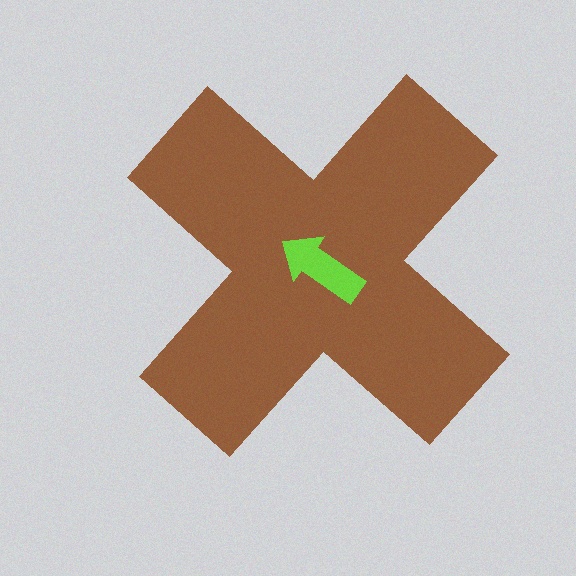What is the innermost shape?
The lime arrow.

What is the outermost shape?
The brown cross.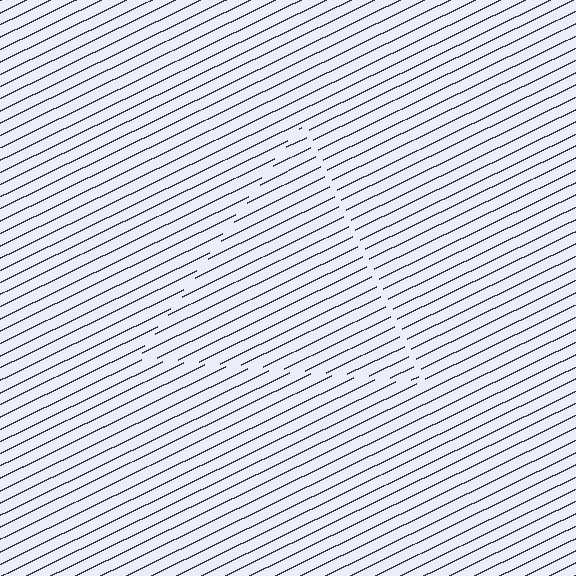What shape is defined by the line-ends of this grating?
An illusory triangle. The interior of the shape contains the same grating, shifted by half a period — the contour is defined by the phase discontinuity where line-ends from the inner and outer gratings abut.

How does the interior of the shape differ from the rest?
The interior of the shape contains the same grating, shifted by half a period — the contour is defined by the phase discontinuity where line-ends from the inner and outer gratings abut.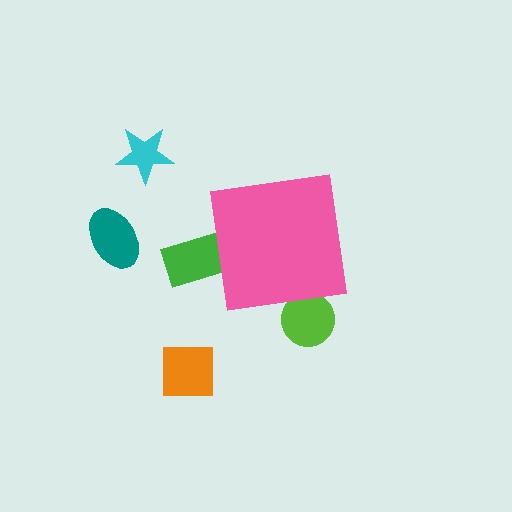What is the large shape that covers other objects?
A pink square.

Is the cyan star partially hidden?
No, the cyan star is fully visible.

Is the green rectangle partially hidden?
Yes, the green rectangle is partially hidden behind the pink square.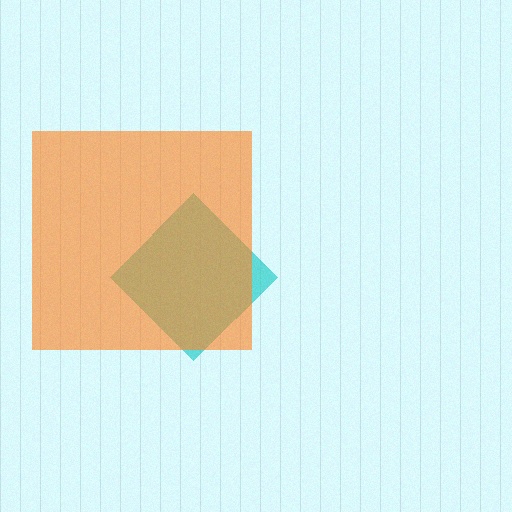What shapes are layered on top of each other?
The layered shapes are: a cyan diamond, an orange square.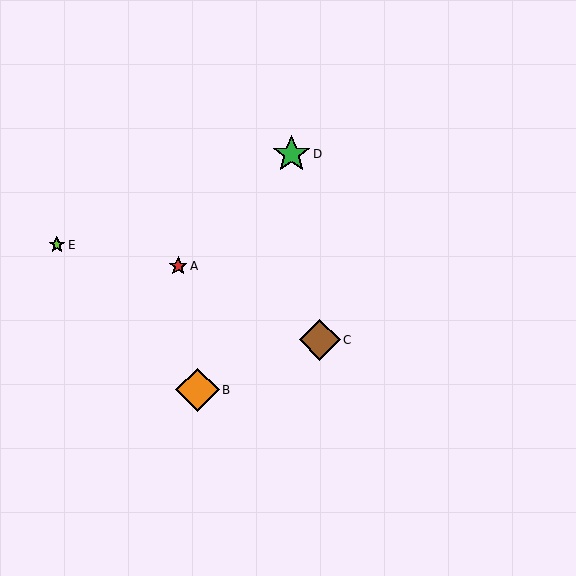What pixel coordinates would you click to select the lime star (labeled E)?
Click at (57, 245) to select the lime star E.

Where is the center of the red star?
The center of the red star is at (178, 266).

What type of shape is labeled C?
Shape C is a brown diamond.